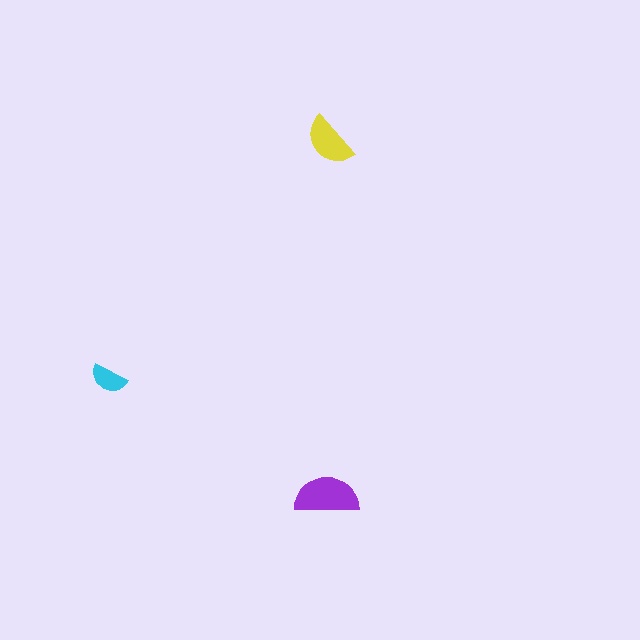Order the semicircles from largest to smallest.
the purple one, the yellow one, the cyan one.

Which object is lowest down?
The purple semicircle is bottommost.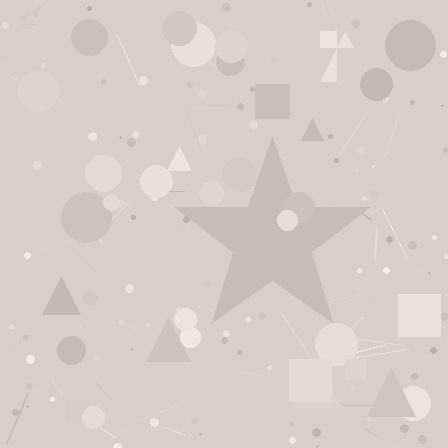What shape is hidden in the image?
A star is hidden in the image.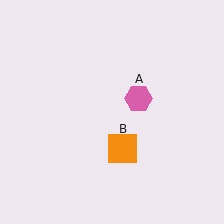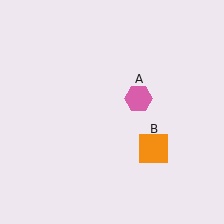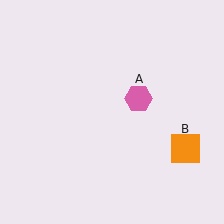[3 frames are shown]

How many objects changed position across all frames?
1 object changed position: orange square (object B).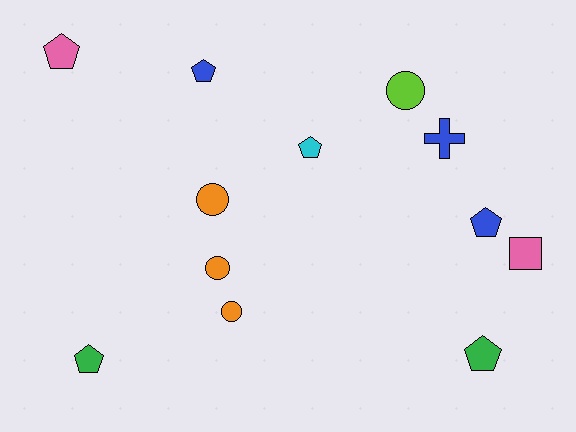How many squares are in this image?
There is 1 square.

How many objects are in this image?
There are 12 objects.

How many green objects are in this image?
There are 2 green objects.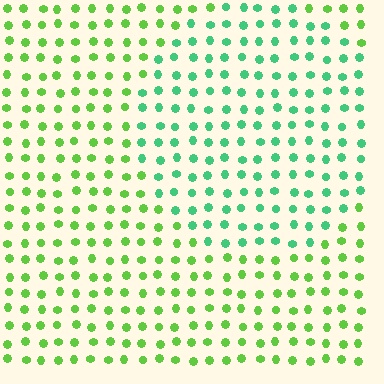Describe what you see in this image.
The image is filled with small lime elements in a uniform arrangement. A circle-shaped region is visible where the elements are tinted to a slightly different hue, forming a subtle color boundary.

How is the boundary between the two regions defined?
The boundary is defined purely by a slight shift in hue (about 39 degrees). Spacing, size, and orientation are identical on both sides.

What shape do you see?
I see a circle.